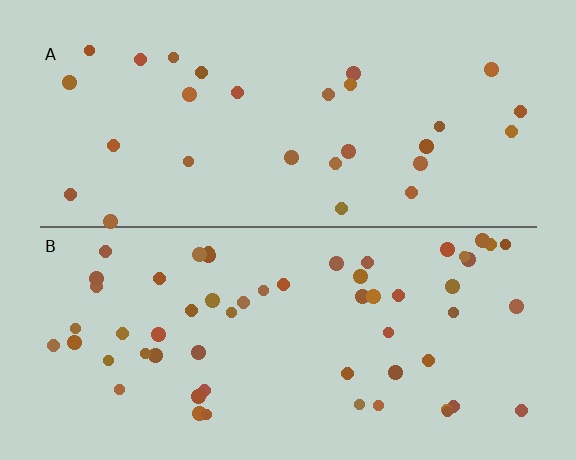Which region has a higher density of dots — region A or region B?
B (the bottom).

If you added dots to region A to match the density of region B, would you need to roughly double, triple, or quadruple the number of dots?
Approximately double.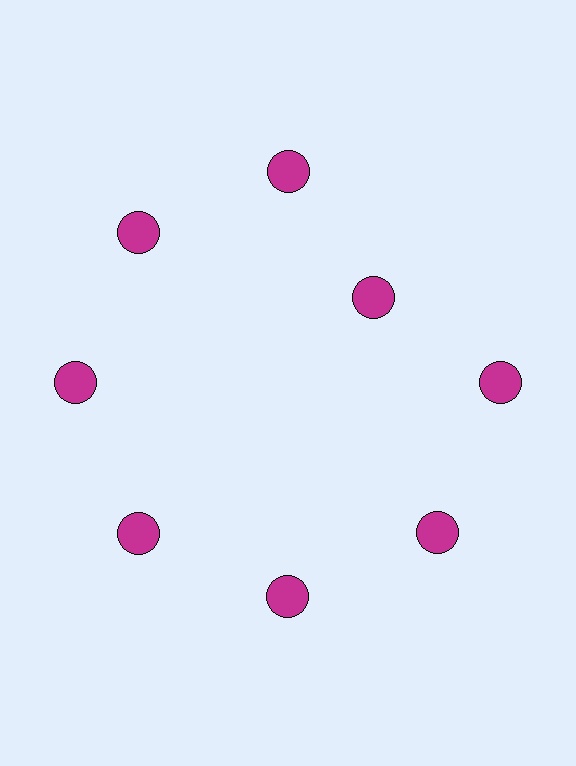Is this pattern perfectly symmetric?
No. The 8 magenta circles are arranged in a ring, but one element near the 2 o'clock position is pulled inward toward the center, breaking the 8-fold rotational symmetry.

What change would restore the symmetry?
The symmetry would be restored by moving it outward, back onto the ring so that all 8 circles sit at equal angles and equal distance from the center.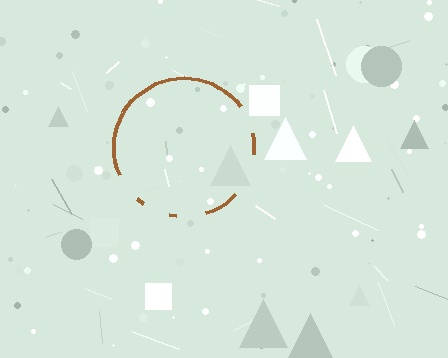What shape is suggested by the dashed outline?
The dashed outline suggests a circle.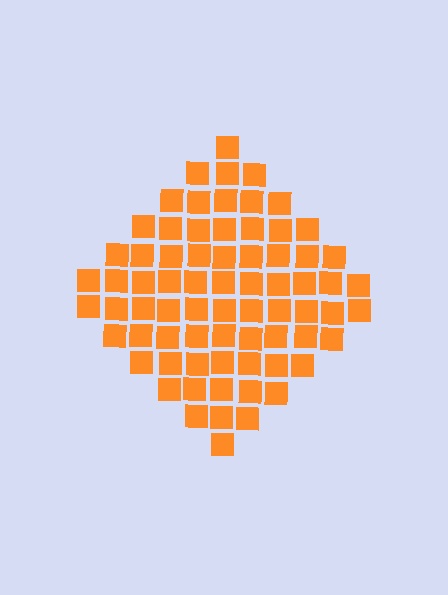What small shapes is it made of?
It is made of small squares.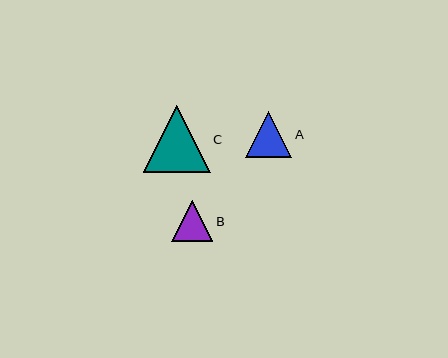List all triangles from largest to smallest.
From largest to smallest: C, A, B.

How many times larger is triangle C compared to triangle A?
Triangle C is approximately 1.4 times the size of triangle A.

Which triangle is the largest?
Triangle C is the largest with a size of approximately 66 pixels.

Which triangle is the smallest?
Triangle B is the smallest with a size of approximately 41 pixels.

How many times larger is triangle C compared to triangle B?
Triangle C is approximately 1.6 times the size of triangle B.